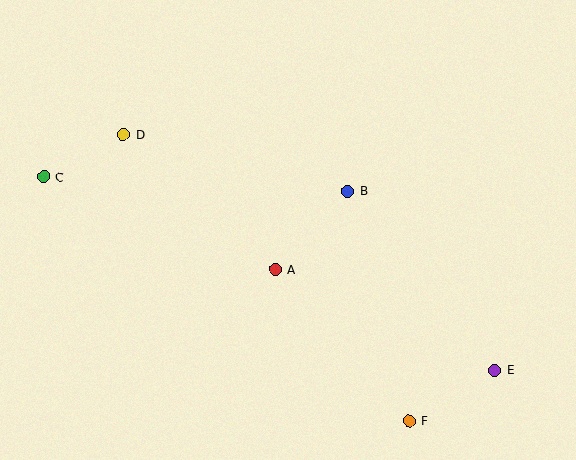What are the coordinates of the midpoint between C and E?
The midpoint between C and E is at (269, 273).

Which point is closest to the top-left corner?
Point C is closest to the top-left corner.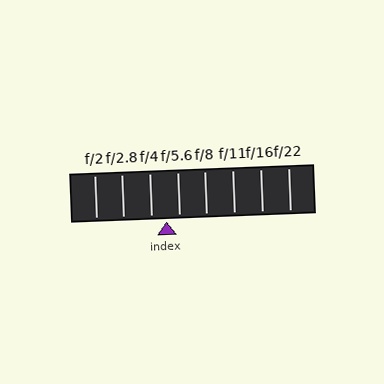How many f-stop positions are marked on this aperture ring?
There are 8 f-stop positions marked.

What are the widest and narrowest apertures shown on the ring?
The widest aperture shown is f/2 and the narrowest is f/22.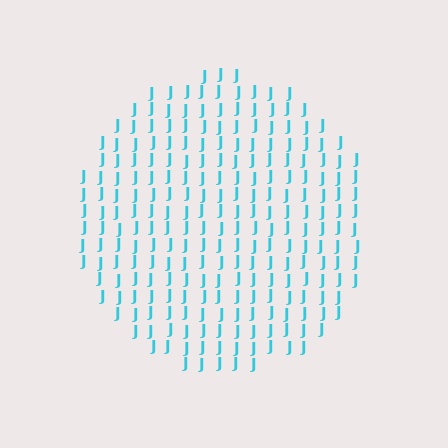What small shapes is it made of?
It is made of small letter J's.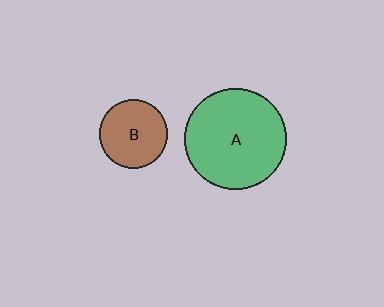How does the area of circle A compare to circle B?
Approximately 2.2 times.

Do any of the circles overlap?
No, none of the circles overlap.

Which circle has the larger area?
Circle A (green).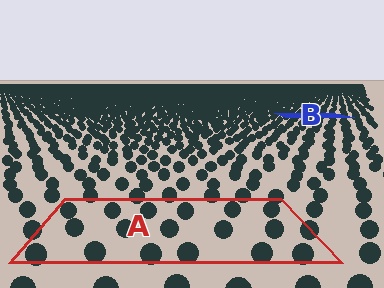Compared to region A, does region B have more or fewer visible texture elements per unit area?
Region B has more texture elements per unit area — they are packed more densely because it is farther away.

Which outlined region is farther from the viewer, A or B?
Region B is farther from the viewer — the texture elements inside it appear smaller and more densely packed.